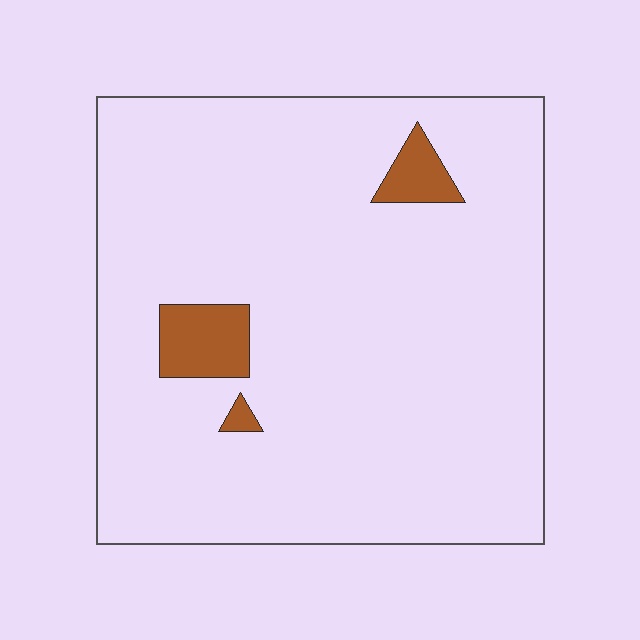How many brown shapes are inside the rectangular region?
3.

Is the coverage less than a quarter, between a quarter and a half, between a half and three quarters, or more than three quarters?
Less than a quarter.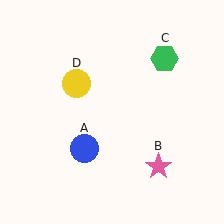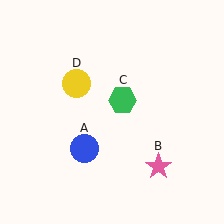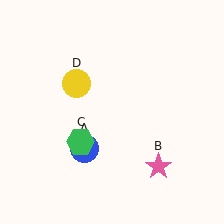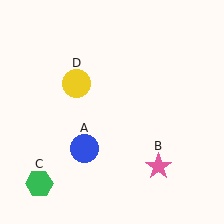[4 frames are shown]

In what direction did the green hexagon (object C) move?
The green hexagon (object C) moved down and to the left.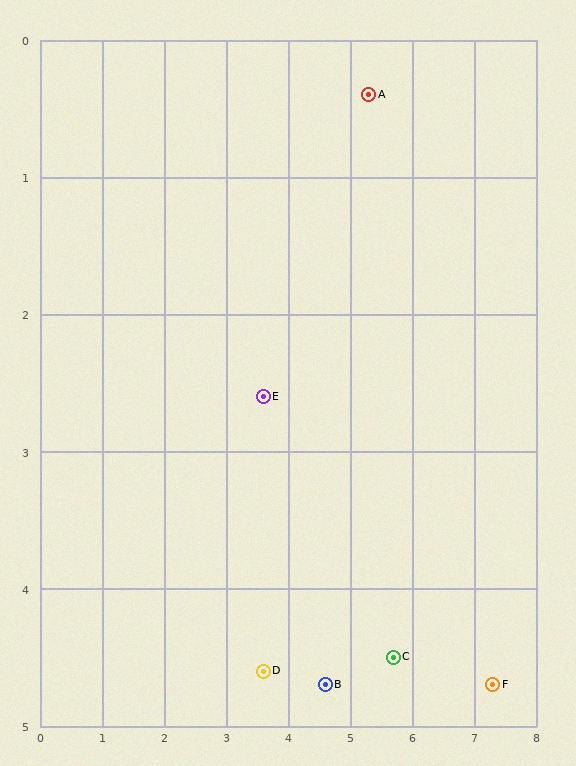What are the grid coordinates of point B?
Point B is at approximately (4.6, 4.7).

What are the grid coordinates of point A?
Point A is at approximately (5.3, 0.4).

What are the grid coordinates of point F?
Point F is at approximately (7.3, 4.7).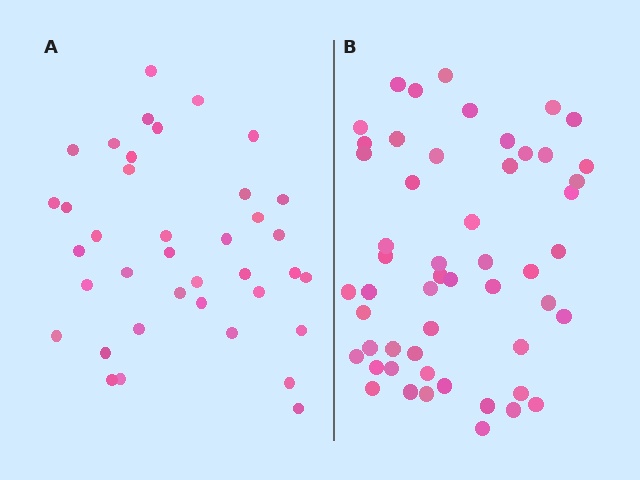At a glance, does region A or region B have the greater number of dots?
Region B (the right region) has more dots.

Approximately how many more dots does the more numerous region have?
Region B has approximately 15 more dots than region A.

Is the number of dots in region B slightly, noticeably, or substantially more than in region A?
Region B has noticeably more, but not dramatically so. The ratio is roughly 1.4 to 1.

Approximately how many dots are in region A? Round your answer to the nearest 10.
About 40 dots. (The exact count is 38, which rounds to 40.)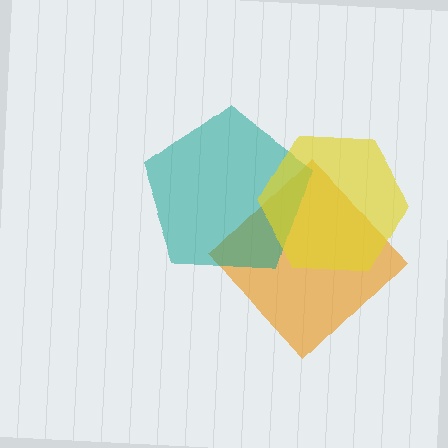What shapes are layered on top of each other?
The layered shapes are: an orange diamond, a teal pentagon, a yellow hexagon.